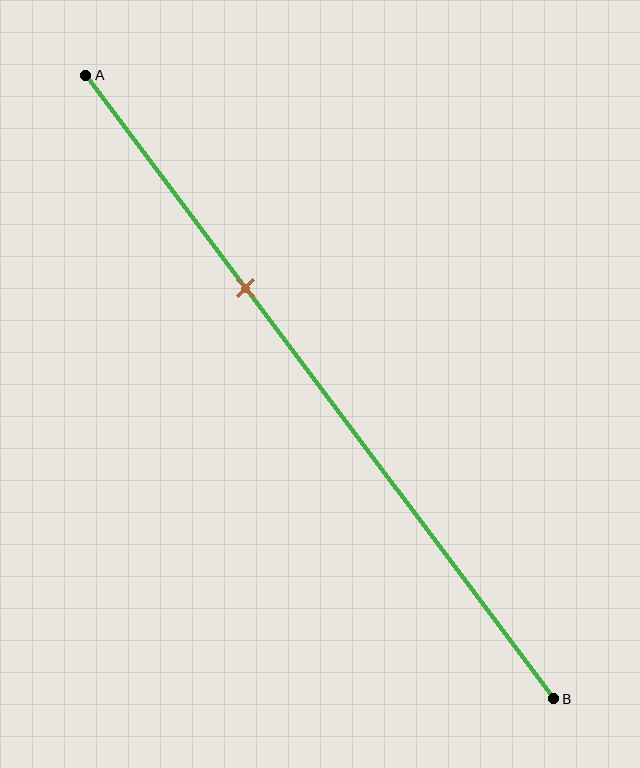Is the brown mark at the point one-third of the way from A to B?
Yes, the mark is approximately at the one-third point.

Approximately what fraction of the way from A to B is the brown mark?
The brown mark is approximately 35% of the way from A to B.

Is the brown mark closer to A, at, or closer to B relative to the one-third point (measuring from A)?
The brown mark is approximately at the one-third point of segment AB.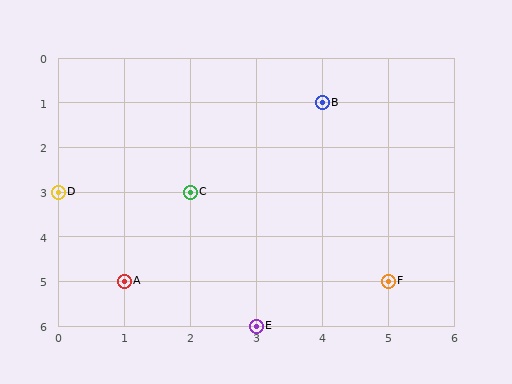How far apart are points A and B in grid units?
Points A and B are 3 columns and 4 rows apart (about 5.0 grid units diagonally).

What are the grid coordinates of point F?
Point F is at grid coordinates (5, 5).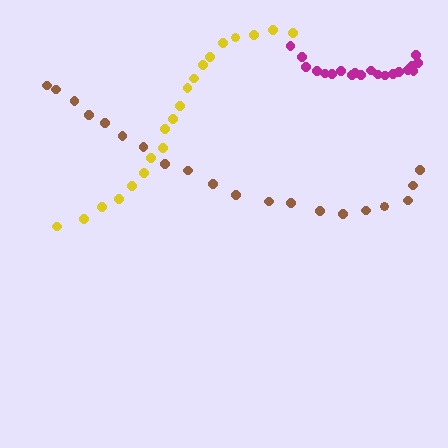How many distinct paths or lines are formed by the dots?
There are 3 distinct paths.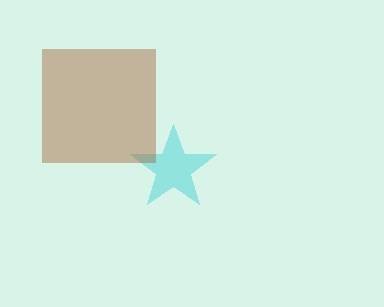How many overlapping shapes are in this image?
There are 2 overlapping shapes in the image.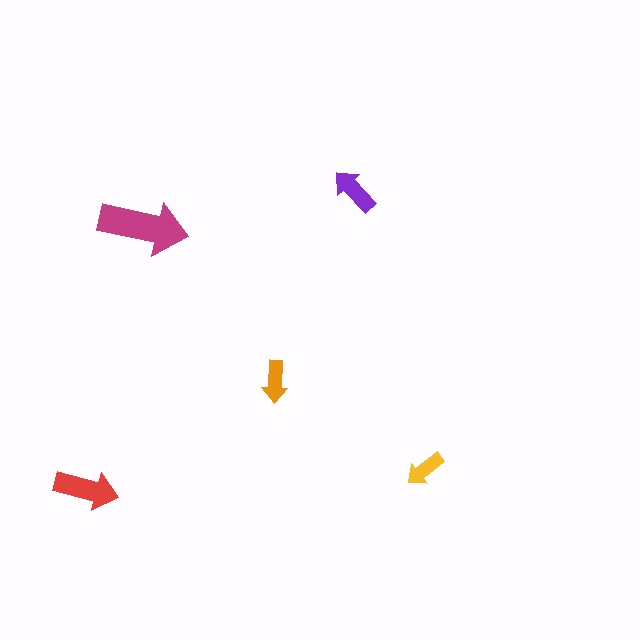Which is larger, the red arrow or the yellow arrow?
The red one.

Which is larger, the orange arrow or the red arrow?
The red one.